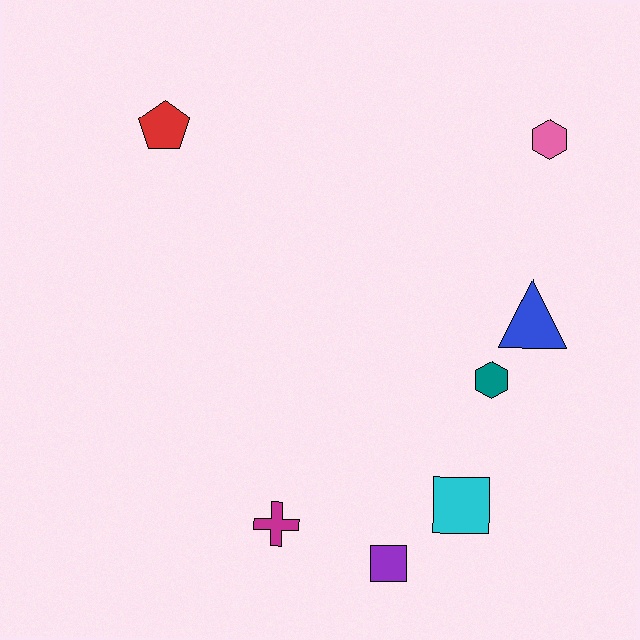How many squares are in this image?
There are 2 squares.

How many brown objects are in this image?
There are no brown objects.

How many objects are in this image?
There are 7 objects.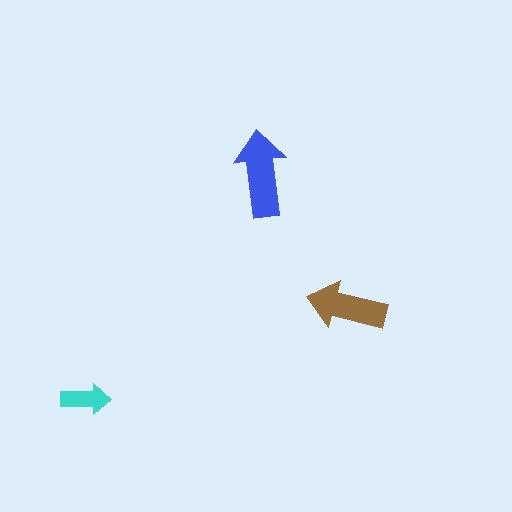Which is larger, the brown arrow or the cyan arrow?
The brown one.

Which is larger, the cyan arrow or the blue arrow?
The blue one.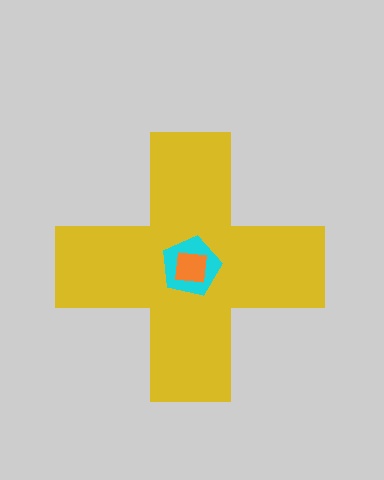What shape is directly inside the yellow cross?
The cyan pentagon.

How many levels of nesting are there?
3.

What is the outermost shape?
The yellow cross.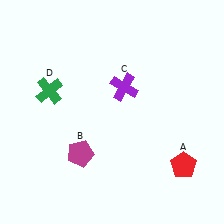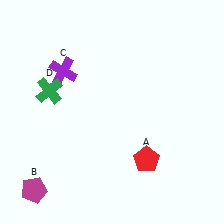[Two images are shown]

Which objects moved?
The objects that moved are: the red pentagon (A), the magenta pentagon (B), the purple cross (C).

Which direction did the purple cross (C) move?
The purple cross (C) moved left.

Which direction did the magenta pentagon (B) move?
The magenta pentagon (B) moved left.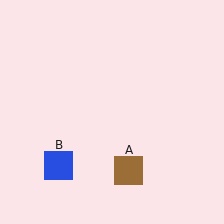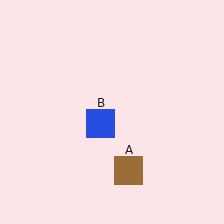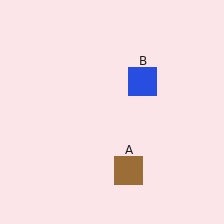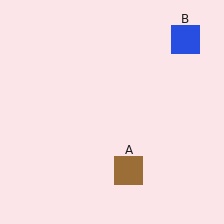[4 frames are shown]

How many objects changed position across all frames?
1 object changed position: blue square (object B).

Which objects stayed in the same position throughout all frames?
Brown square (object A) remained stationary.